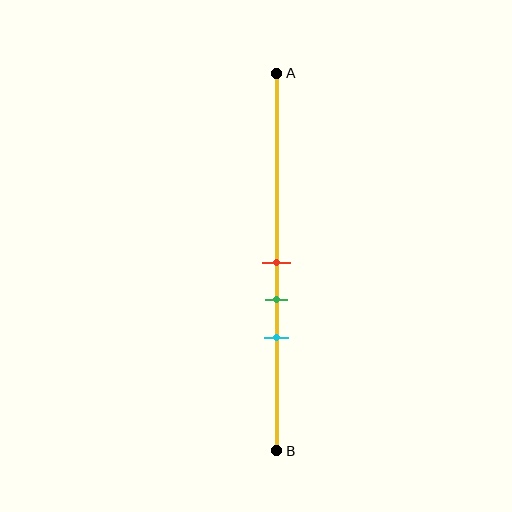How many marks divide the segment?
There are 3 marks dividing the segment.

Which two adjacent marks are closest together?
The red and green marks are the closest adjacent pair.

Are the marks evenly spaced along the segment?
Yes, the marks are approximately evenly spaced.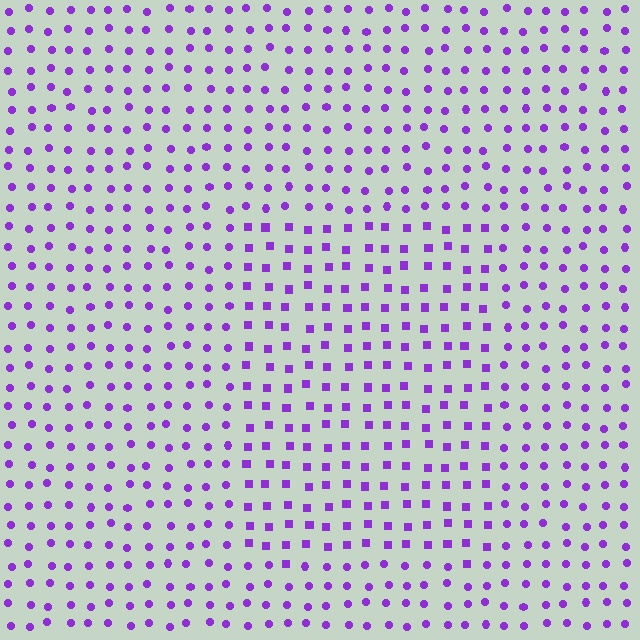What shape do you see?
I see a rectangle.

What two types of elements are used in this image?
The image uses squares inside the rectangle region and circles outside it.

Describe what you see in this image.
The image is filled with small purple elements arranged in a uniform grid. A rectangle-shaped region contains squares, while the surrounding area contains circles. The boundary is defined purely by the change in element shape.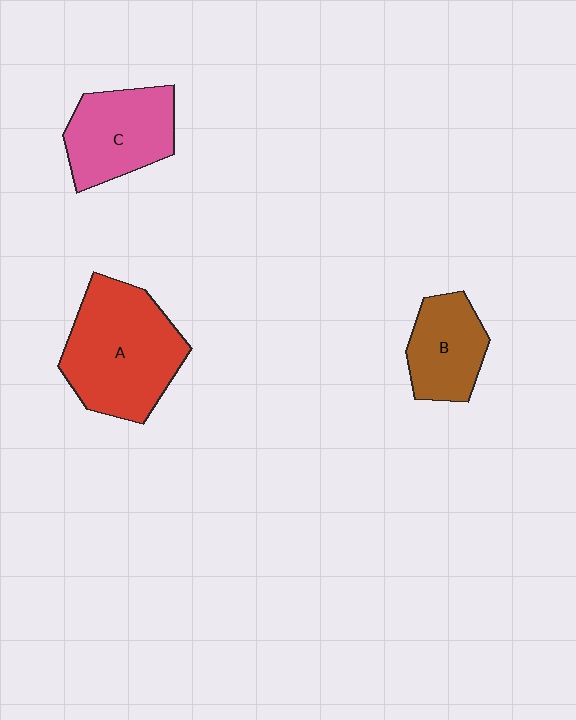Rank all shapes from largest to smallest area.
From largest to smallest: A (red), C (pink), B (brown).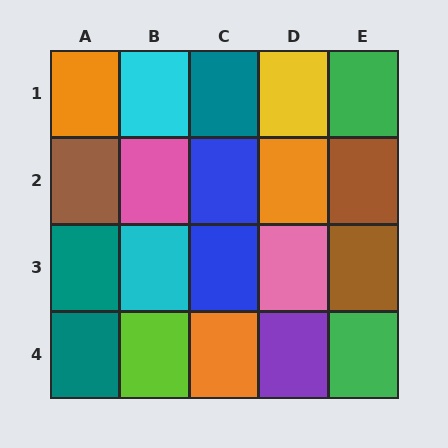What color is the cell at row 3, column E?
Brown.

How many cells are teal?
3 cells are teal.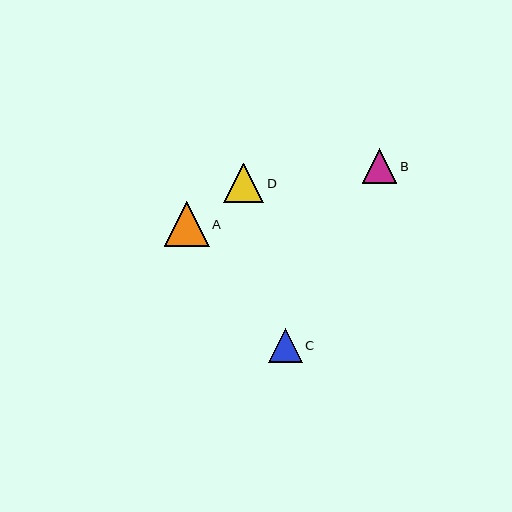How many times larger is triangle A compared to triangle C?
Triangle A is approximately 1.3 times the size of triangle C.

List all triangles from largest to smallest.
From largest to smallest: A, D, B, C.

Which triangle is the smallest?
Triangle C is the smallest with a size of approximately 34 pixels.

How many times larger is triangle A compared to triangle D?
Triangle A is approximately 1.1 times the size of triangle D.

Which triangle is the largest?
Triangle A is the largest with a size of approximately 45 pixels.